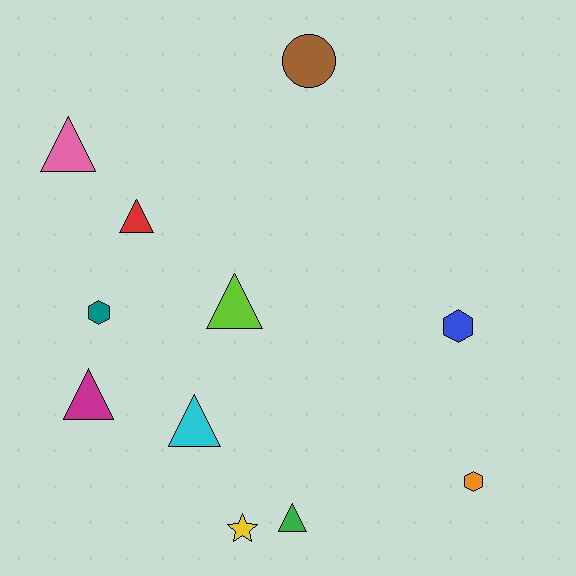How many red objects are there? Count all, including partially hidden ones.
There is 1 red object.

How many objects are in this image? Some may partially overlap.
There are 11 objects.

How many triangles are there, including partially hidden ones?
There are 6 triangles.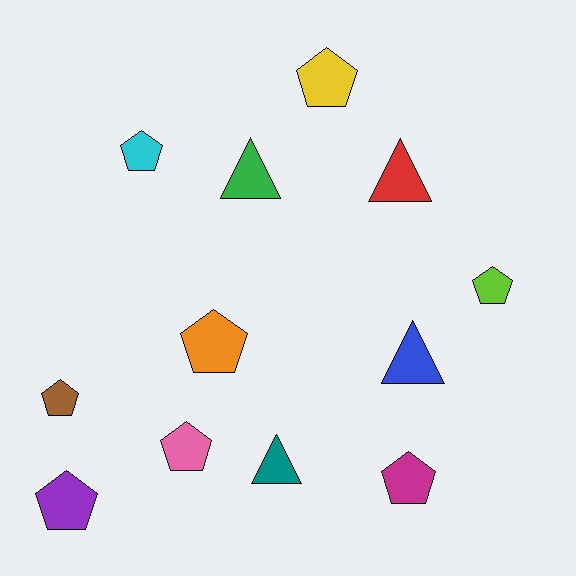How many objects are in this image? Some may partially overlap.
There are 12 objects.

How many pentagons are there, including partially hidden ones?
There are 8 pentagons.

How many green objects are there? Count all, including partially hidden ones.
There is 1 green object.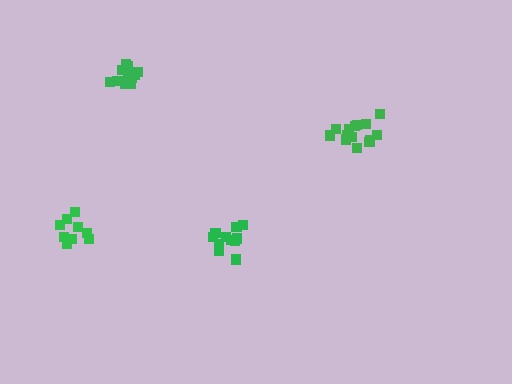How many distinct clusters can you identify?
There are 4 distinct clusters.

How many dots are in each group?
Group 1: 11 dots, Group 2: 9 dots, Group 3: 13 dots, Group 4: 14 dots (47 total).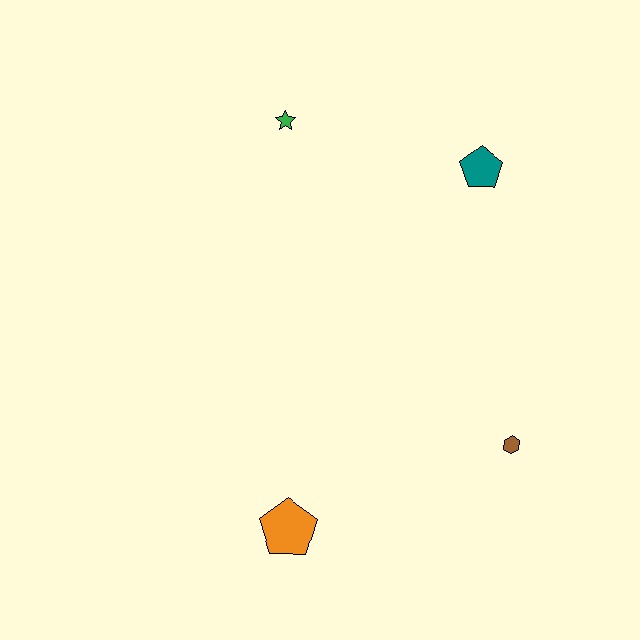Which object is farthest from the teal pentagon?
The orange pentagon is farthest from the teal pentagon.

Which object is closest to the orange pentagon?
The brown hexagon is closest to the orange pentagon.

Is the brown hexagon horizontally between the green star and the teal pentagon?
No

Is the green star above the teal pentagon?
Yes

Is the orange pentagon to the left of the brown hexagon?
Yes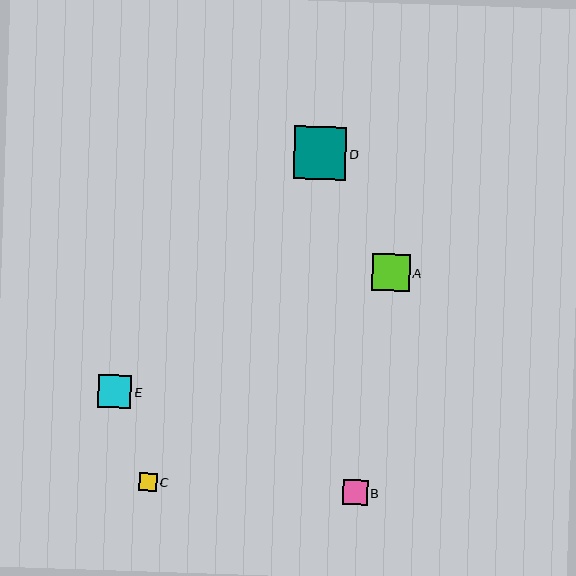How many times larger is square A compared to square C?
Square A is approximately 2.1 times the size of square C.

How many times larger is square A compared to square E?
Square A is approximately 1.1 times the size of square E.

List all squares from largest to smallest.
From largest to smallest: D, A, E, B, C.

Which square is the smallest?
Square C is the smallest with a size of approximately 18 pixels.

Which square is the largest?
Square D is the largest with a size of approximately 52 pixels.